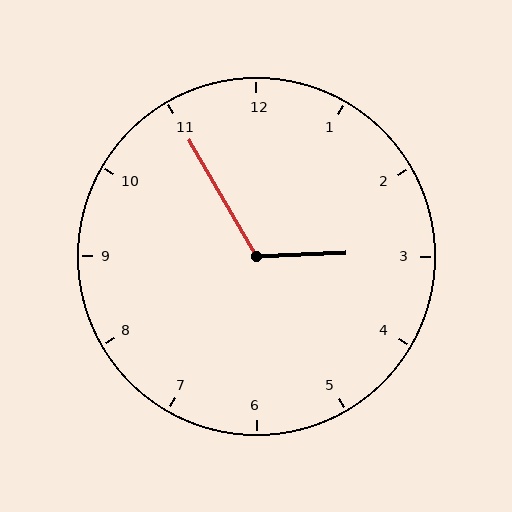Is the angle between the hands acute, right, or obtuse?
It is obtuse.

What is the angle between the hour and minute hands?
Approximately 118 degrees.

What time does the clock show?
2:55.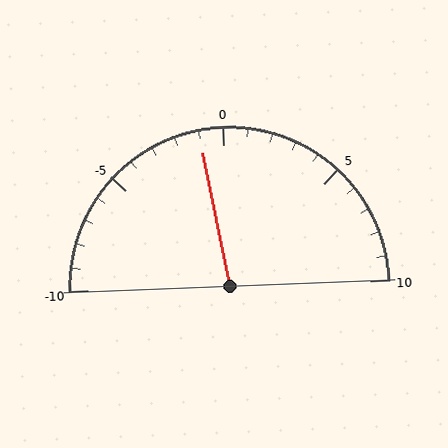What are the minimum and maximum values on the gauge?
The gauge ranges from -10 to 10.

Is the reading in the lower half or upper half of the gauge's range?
The reading is in the lower half of the range (-10 to 10).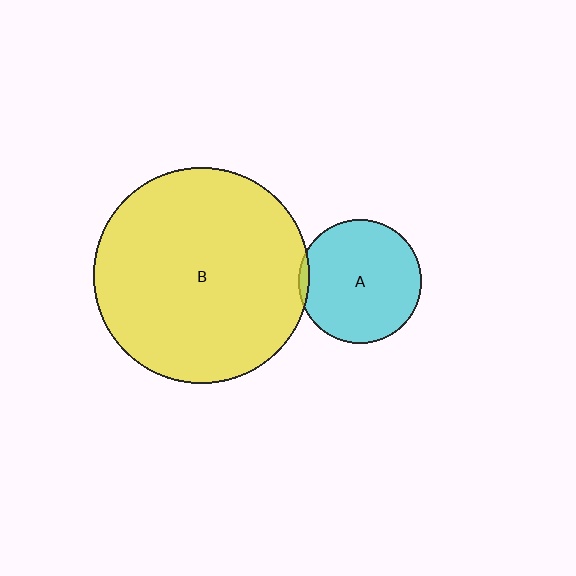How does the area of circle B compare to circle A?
Approximately 3.1 times.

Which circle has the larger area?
Circle B (yellow).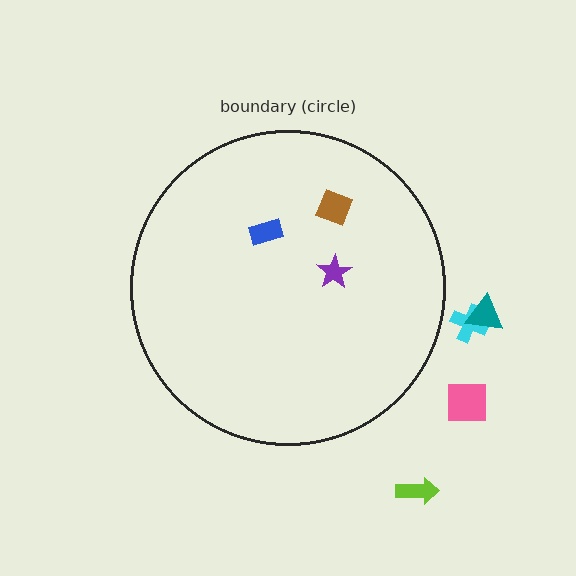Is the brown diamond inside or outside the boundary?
Inside.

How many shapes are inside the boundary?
3 inside, 4 outside.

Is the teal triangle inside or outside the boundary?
Outside.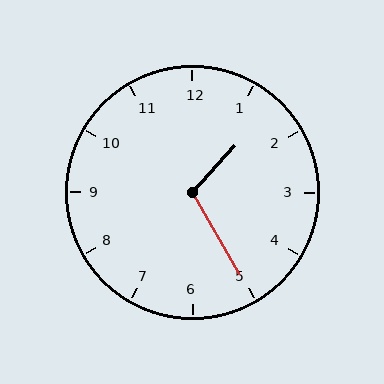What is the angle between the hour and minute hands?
Approximately 108 degrees.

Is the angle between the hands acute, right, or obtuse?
It is obtuse.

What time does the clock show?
1:25.